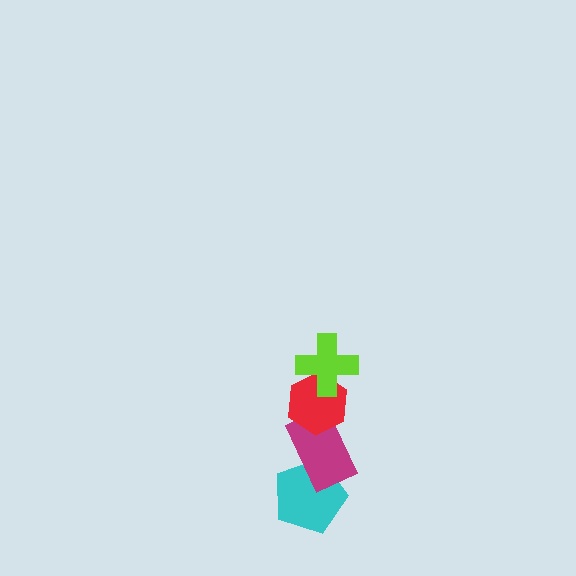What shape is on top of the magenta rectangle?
The red hexagon is on top of the magenta rectangle.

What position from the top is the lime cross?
The lime cross is 1st from the top.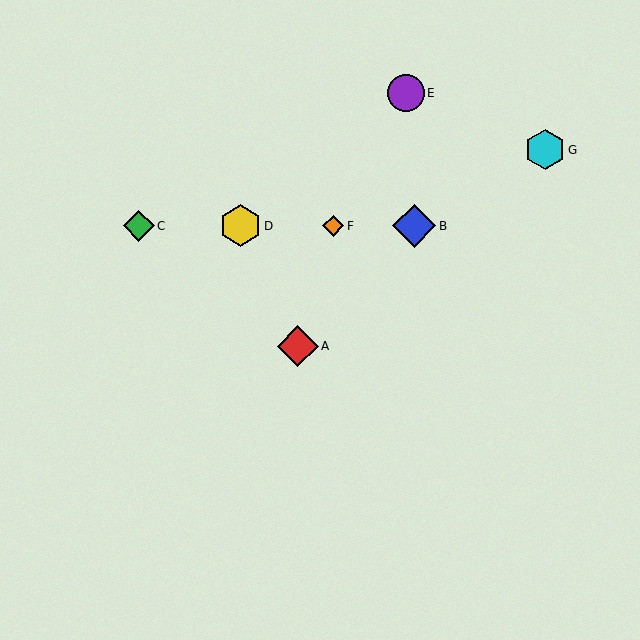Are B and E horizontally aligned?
No, B is at y≈226 and E is at y≈93.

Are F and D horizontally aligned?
Yes, both are at y≈226.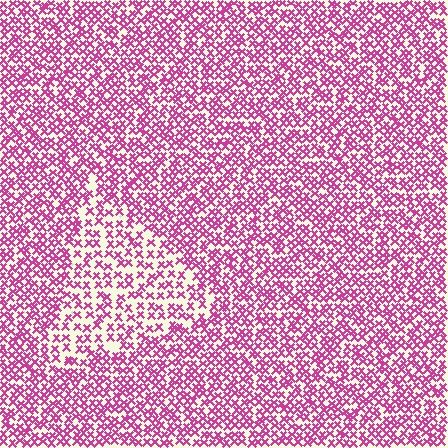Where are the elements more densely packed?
The elements are more densely packed outside the triangle boundary.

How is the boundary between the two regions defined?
The boundary is defined by a change in element density (approximately 1.7x ratio). All elements are the same color, size, and shape.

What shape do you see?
I see a triangle.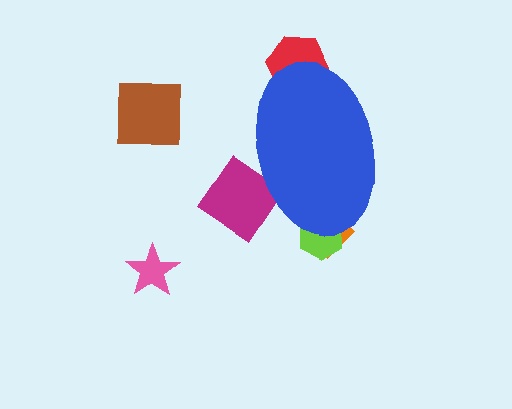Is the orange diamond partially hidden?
Yes, the orange diamond is partially hidden behind the blue ellipse.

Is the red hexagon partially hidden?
Yes, the red hexagon is partially hidden behind the blue ellipse.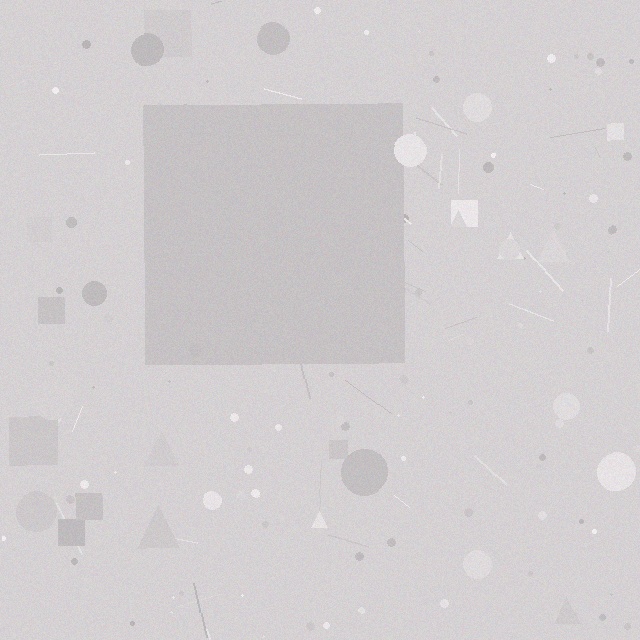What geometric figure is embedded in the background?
A square is embedded in the background.